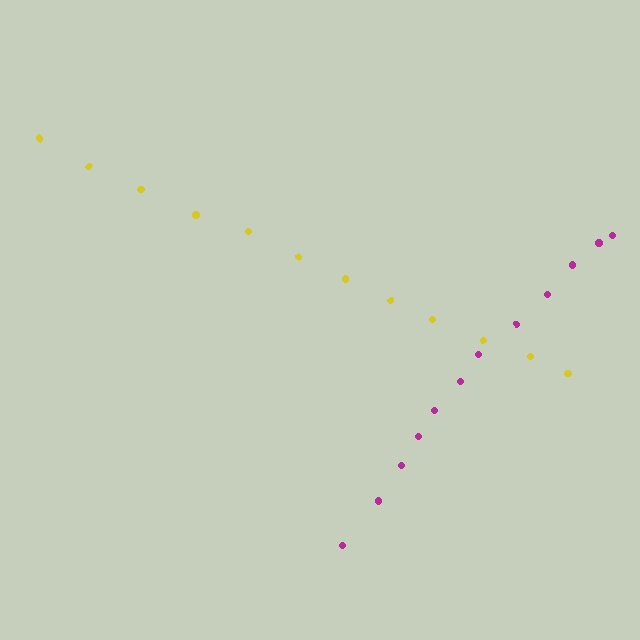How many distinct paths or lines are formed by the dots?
There are 2 distinct paths.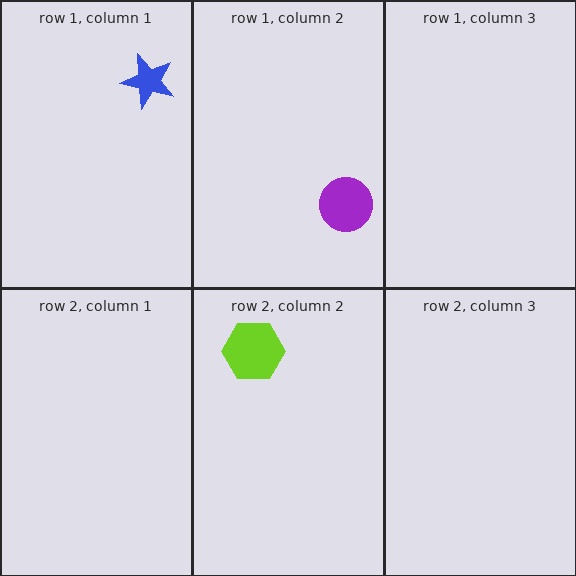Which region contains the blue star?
The row 1, column 1 region.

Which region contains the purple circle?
The row 1, column 2 region.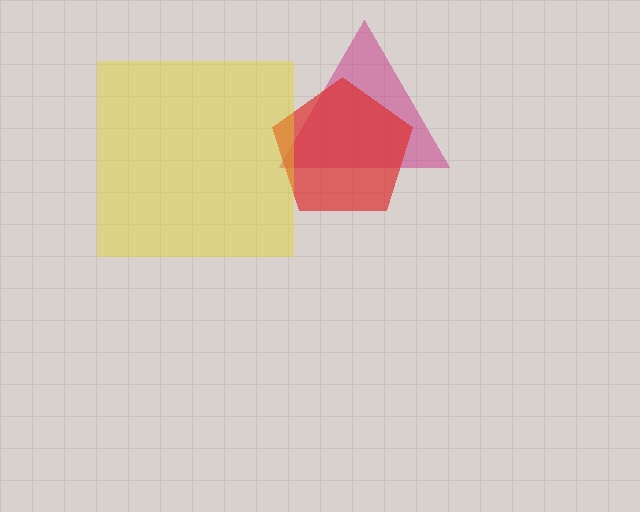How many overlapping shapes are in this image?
There are 3 overlapping shapes in the image.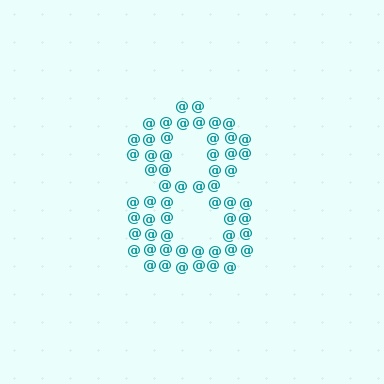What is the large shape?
The large shape is the digit 8.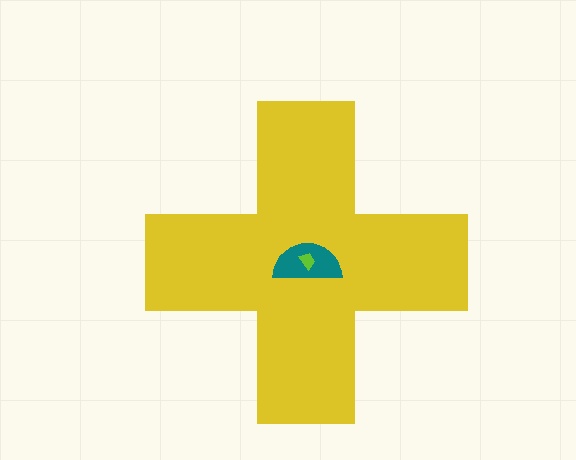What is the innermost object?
The lime trapezoid.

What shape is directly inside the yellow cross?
The teal semicircle.